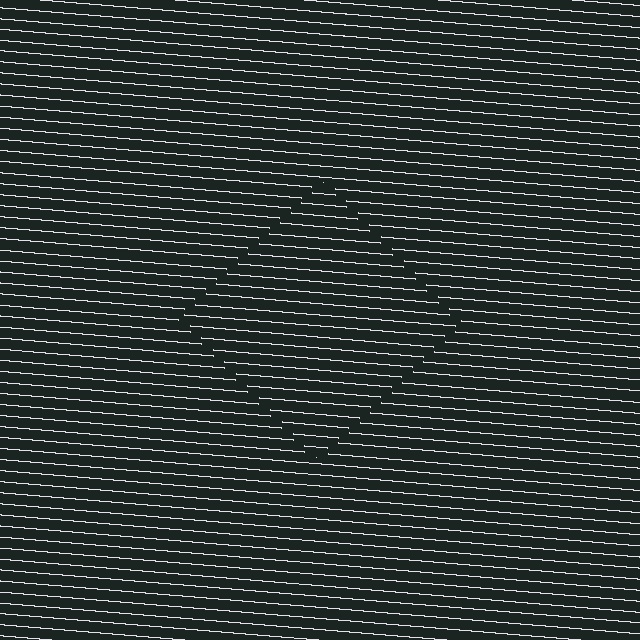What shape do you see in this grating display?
An illusory square. The interior of the shape contains the same grating, shifted by half a period — the contour is defined by the phase discontinuity where line-ends from the inner and outer gratings abut.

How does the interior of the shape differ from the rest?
The interior of the shape contains the same grating, shifted by half a period — the contour is defined by the phase discontinuity where line-ends from the inner and outer gratings abut.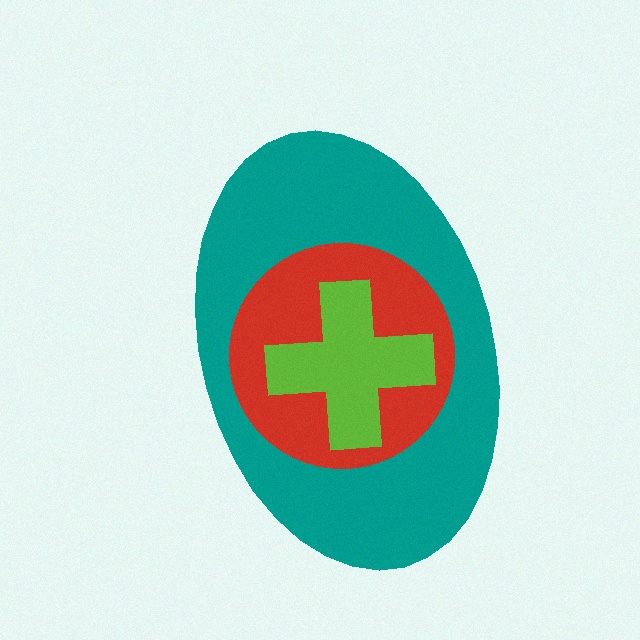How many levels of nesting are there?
3.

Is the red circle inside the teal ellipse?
Yes.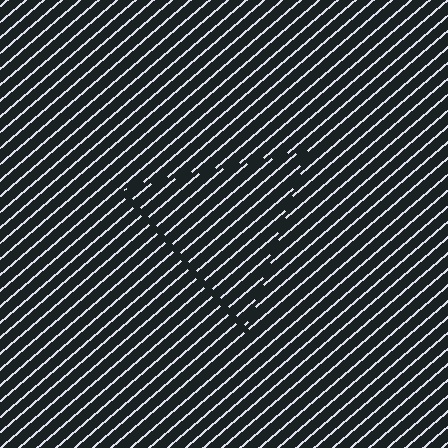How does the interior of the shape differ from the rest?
The interior of the shape contains the same grating, shifted by half a period — the contour is defined by the phase discontinuity where line-ends from the inner and outer gratings abut.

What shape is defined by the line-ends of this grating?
An illusory triangle. The interior of the shape contains the same grating, shifted by half a period — the contour is defined by the phase discontinuity where line-ends from the inner and outer gratings abut.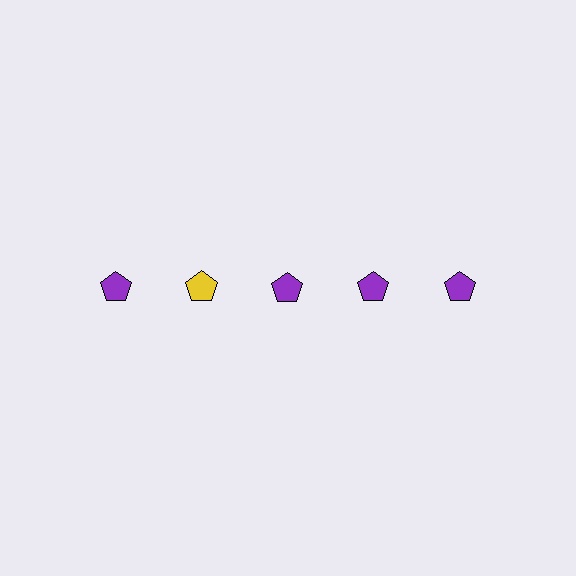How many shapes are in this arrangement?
There are 5 shapes arranged in a grid pattern.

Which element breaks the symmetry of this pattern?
The yellow pentagon in the top row, second from left column breaks the symmetry. All other shapes are purple pentagons.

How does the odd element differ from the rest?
It has a different color: yellow instead of purple.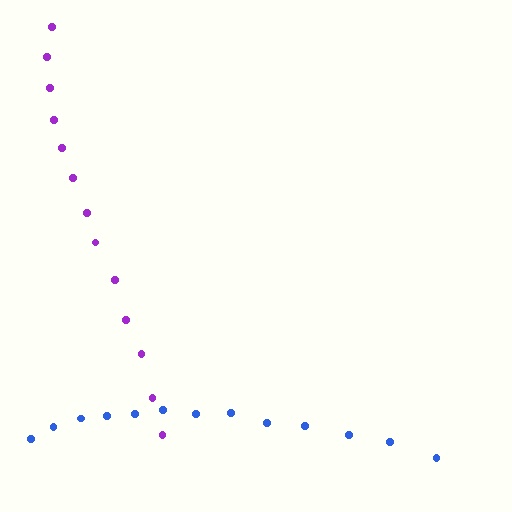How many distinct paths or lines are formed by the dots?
There are 2 distinct paths.